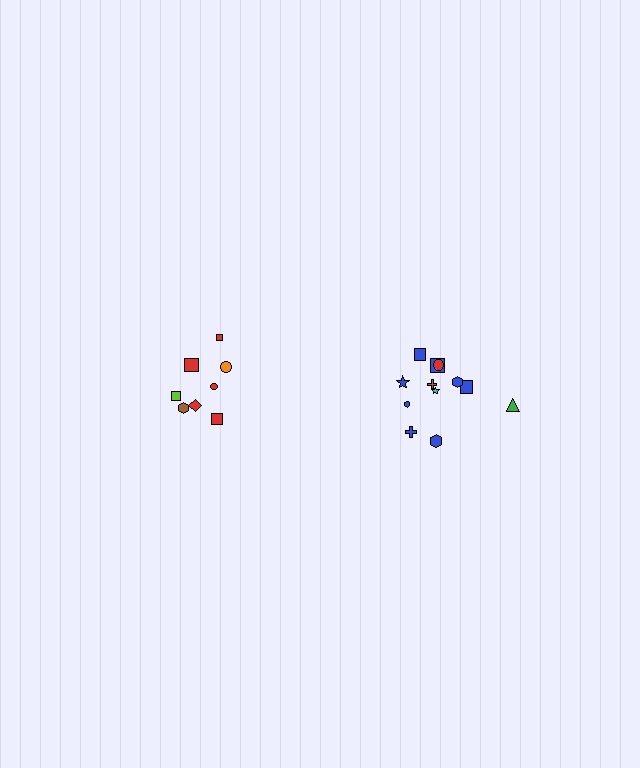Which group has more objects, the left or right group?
The right group.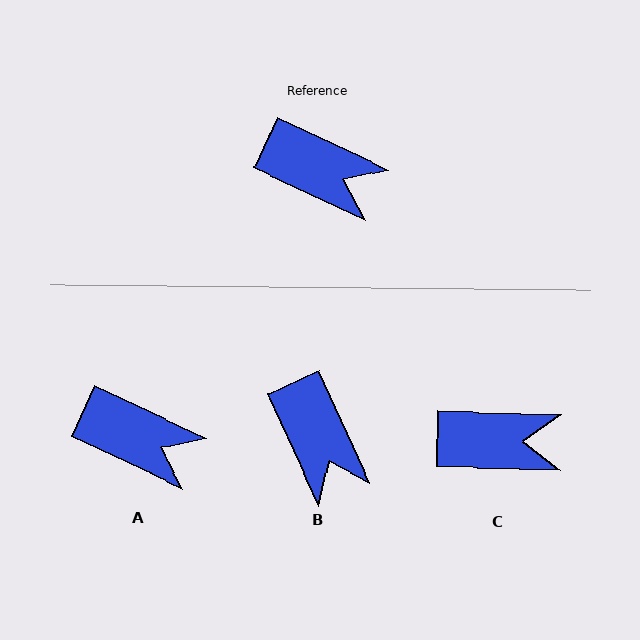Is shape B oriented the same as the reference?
No, it is off by about 40 degrees.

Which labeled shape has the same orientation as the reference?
A.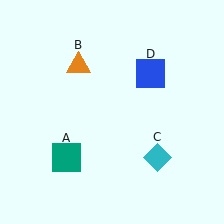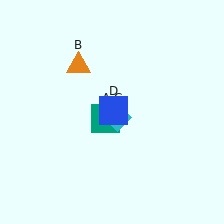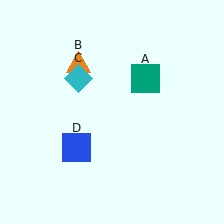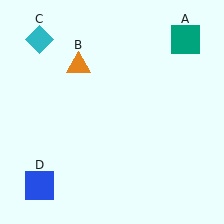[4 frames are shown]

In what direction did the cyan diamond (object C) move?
The cyan diamond (object C) moved up and to the left.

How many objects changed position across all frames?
3 objects changed position: teal square (object A), cyan diamond (object C), blue square (object D).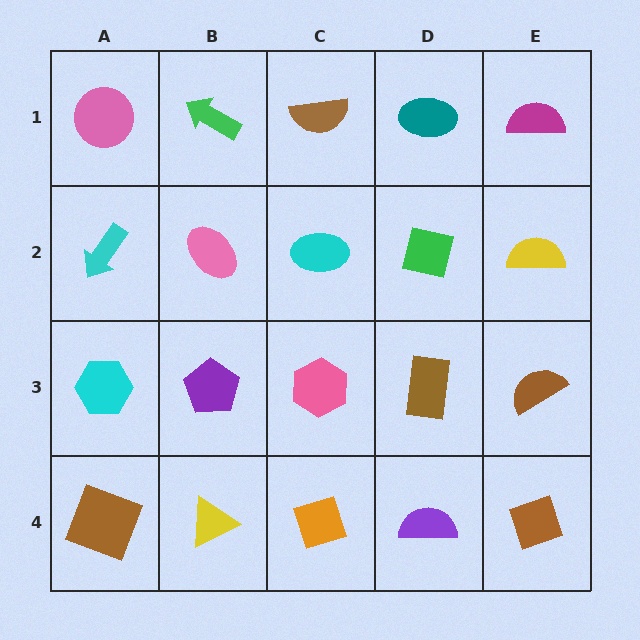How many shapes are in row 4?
5 shapes.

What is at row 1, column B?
A green arrow.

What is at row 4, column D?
A purple semicircle.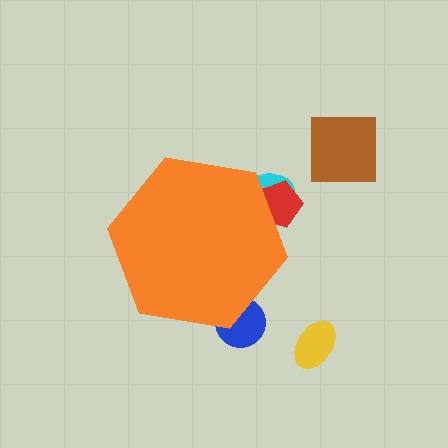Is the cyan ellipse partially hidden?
Yes, the cyan ellipse is partially hidden behind the orange hexagon.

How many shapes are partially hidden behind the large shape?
3 shapes are partially hidden.